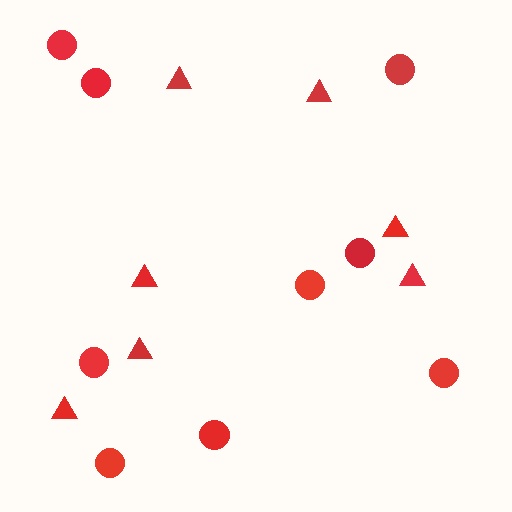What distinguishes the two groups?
There are 2 groups: one group of circles (9) and one group of triangles (7).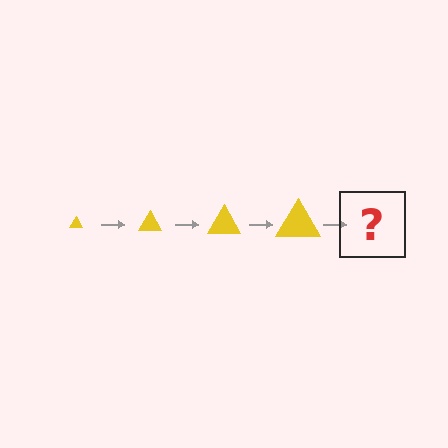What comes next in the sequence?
The next element should be a yellow triangle, larger than the previous one.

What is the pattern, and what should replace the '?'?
The pattern is that the triangle gets progressively larger each step. The '?' should be a yellow triangle, larger than the previous one.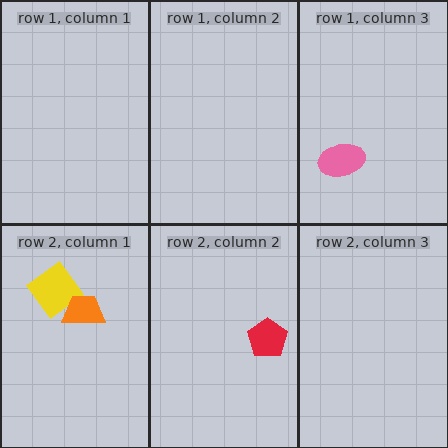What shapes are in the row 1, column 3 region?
The pink ellipse.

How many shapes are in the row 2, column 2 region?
1.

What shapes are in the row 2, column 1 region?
The yellow diamond, the orange trapezoid.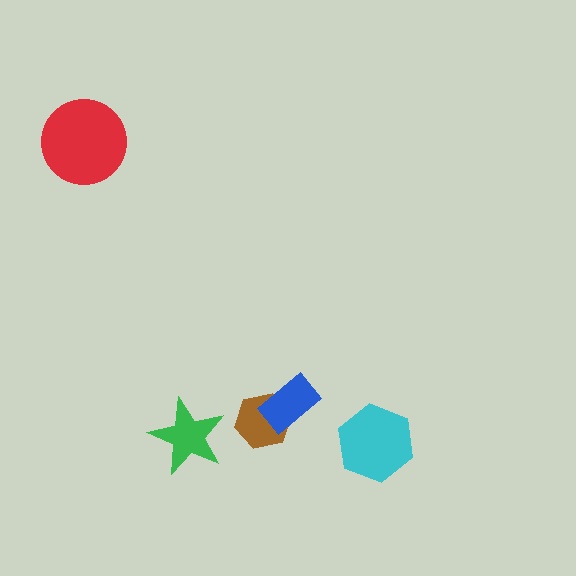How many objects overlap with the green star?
0 objects overlap with the green star.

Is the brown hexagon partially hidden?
Yes, it is partially covered by another shape.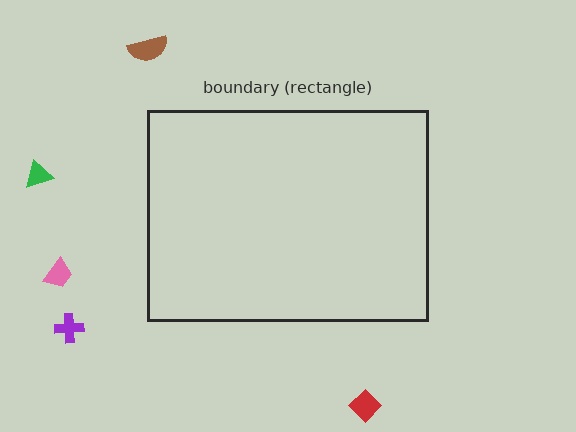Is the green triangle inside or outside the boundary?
Outside.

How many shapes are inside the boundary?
0 inside, 5 outside.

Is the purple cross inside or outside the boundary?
Outside.